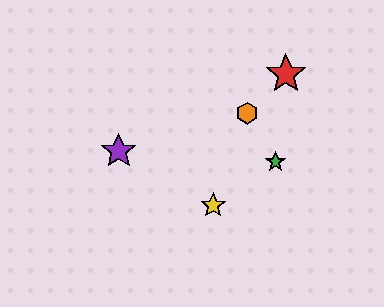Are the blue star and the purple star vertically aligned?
Yes, both are at x≈119.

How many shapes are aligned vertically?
2 shapes (the blue star, the purple star) are aligned vertically.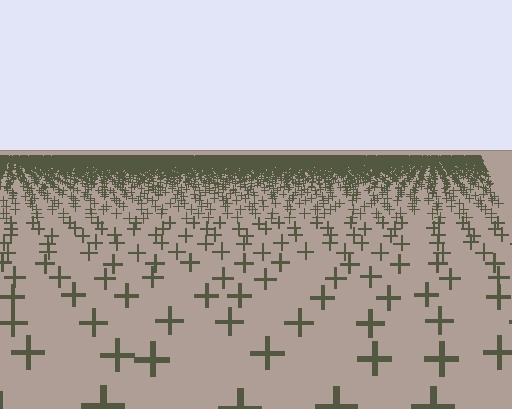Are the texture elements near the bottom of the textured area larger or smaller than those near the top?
Larger. Near the bottom, elements are closer to the viewer and appear at a bigger on-screen size.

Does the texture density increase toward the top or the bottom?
Density increases toward the top.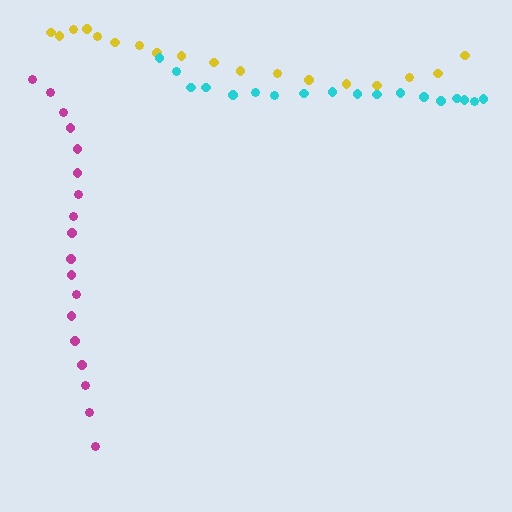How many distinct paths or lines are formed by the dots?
There are 3 distinct paths.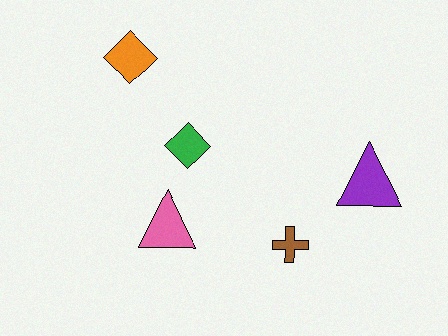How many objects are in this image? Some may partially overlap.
There are 5 objects.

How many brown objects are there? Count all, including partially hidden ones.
There is 1 brown object.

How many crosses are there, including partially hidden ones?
There is 1 cross.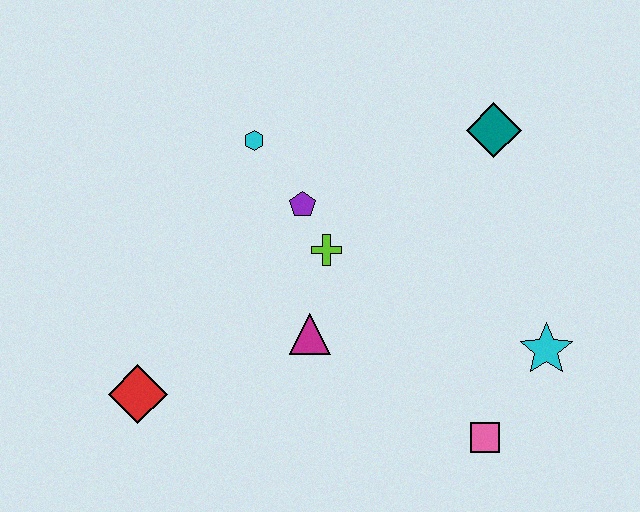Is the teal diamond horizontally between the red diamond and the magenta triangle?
No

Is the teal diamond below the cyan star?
No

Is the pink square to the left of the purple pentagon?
No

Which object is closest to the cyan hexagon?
The purple pentagon is closest to the cyan hexagon.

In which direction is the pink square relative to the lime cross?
The pink square is below the lime cross.